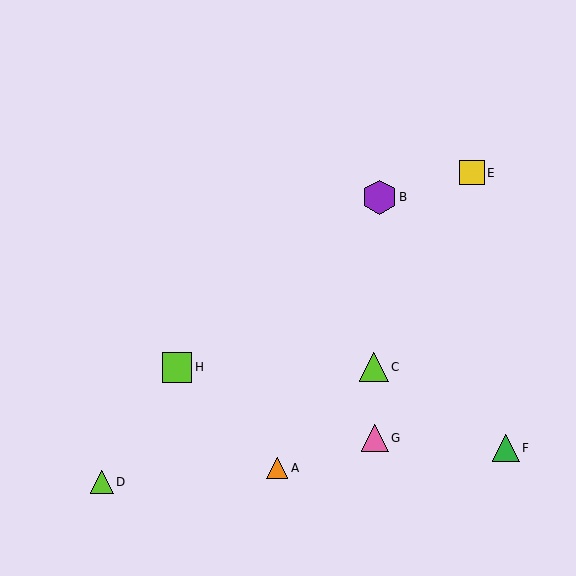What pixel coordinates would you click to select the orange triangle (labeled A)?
Click at (277, 468) to select the orange triangle A.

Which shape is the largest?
The purple hexagon (labeled B) is the largest.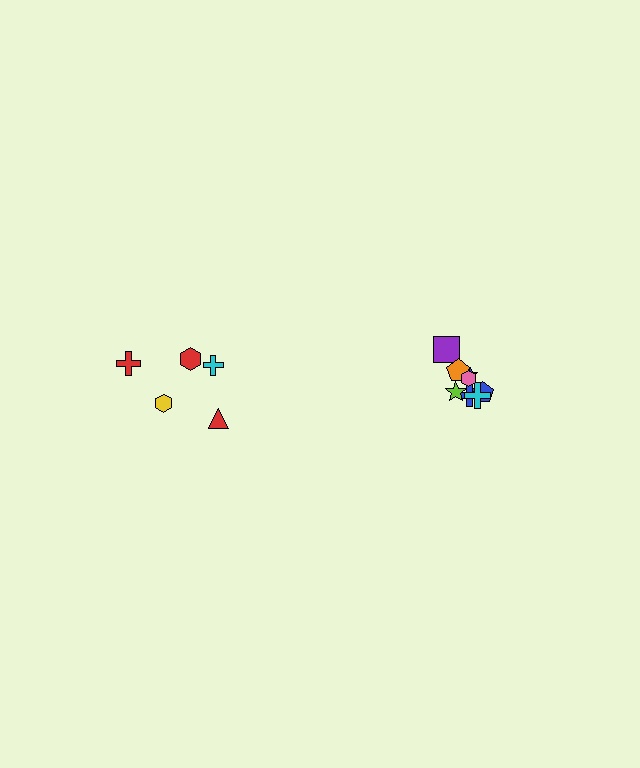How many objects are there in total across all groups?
There are 13 objects.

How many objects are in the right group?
There are 8 objects.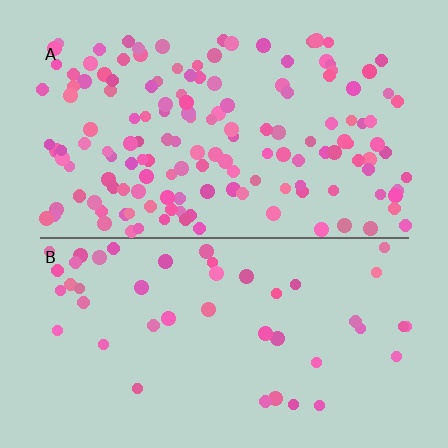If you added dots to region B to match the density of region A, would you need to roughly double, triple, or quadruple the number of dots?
Approximately triple.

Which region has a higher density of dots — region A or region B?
A (the top).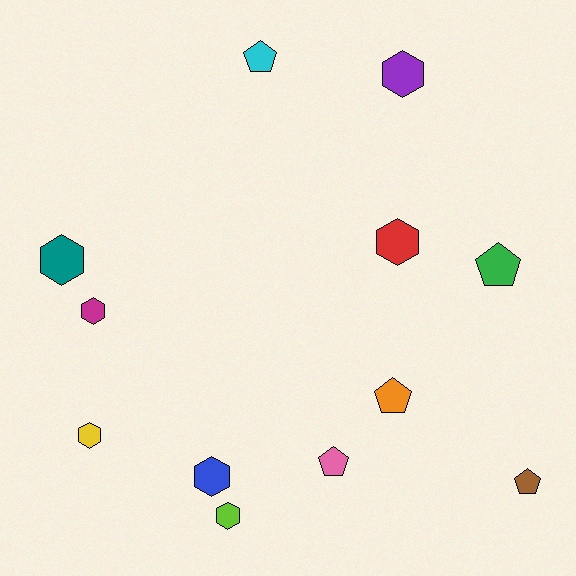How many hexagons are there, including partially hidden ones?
There are 7 hexagons.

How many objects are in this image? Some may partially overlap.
There are 12 objects.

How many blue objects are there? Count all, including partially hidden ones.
There is 1 blue object.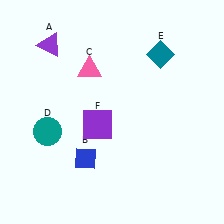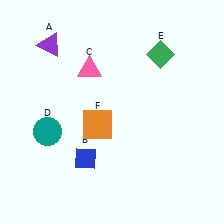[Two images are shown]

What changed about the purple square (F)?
In Image 1, F is purple. In Image 2, it changed to orange.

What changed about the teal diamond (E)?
In Image 1, E is teal. In Image 2, it changed to green.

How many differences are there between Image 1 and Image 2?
There are 2 differences between the two images.